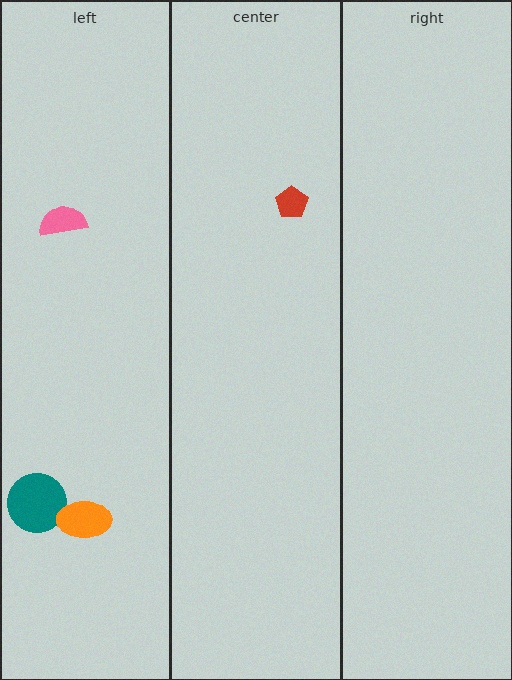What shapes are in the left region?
The teal circle, the orange ellipse, the pink semicircle.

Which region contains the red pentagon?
The center region.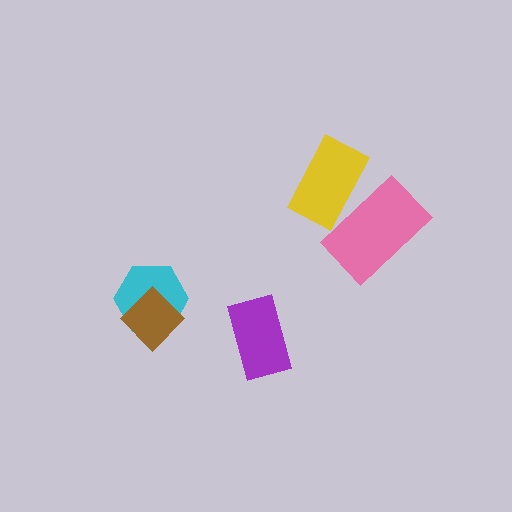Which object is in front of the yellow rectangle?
The pink rectangle is in front of the yellow rectangle.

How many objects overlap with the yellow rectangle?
1 object overlaps with the yellow rectangle.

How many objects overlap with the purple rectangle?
0 objects overlap with the purple rectangle.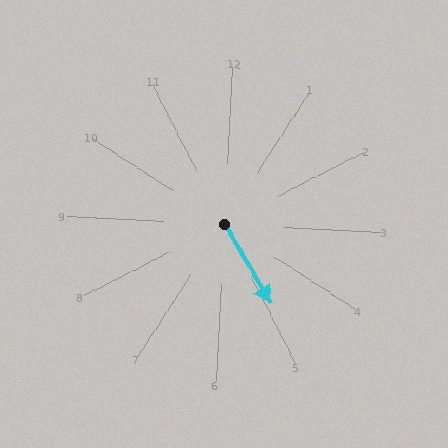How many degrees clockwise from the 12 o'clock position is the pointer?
Approximately 147 degrees.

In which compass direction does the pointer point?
Southeast.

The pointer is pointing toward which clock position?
Roughly 5 o'clock.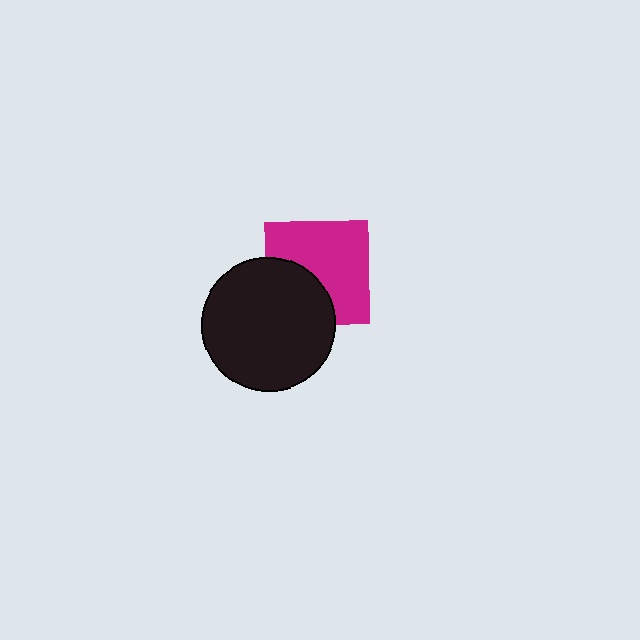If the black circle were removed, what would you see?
You would see the complete magenta square.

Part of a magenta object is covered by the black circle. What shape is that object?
It is a square.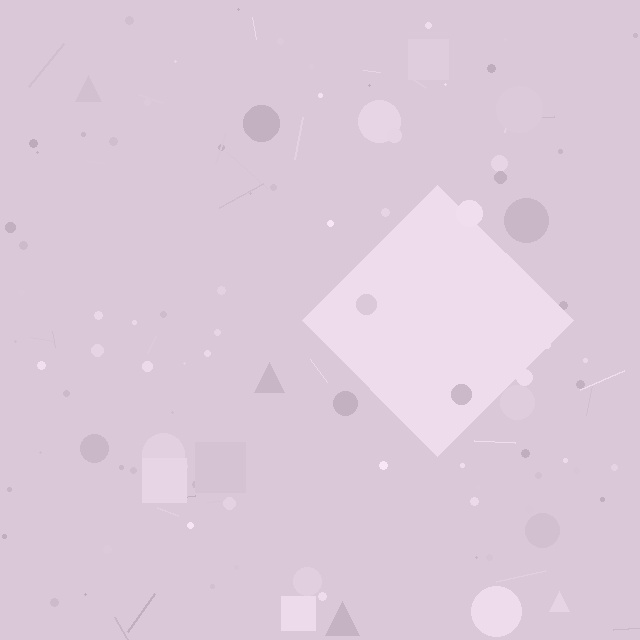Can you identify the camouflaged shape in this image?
The camouflaged shape is a diamond.